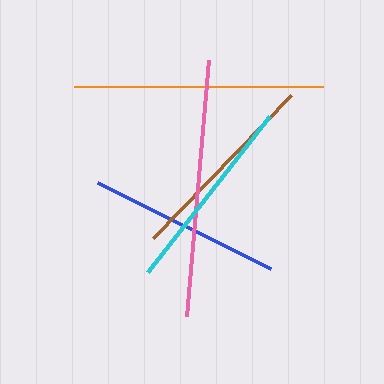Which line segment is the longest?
The pink line is the longest at approximately 257 pixels.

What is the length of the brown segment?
The brown segment is approximately 198 pixels long.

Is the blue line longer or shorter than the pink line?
The pink line is longer than the blue line.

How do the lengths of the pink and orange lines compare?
The pink and orange lines are approximately the same length.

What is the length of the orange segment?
The orange segment is approximately 249 pixels long.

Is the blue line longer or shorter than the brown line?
The brown line is longer than the blue line.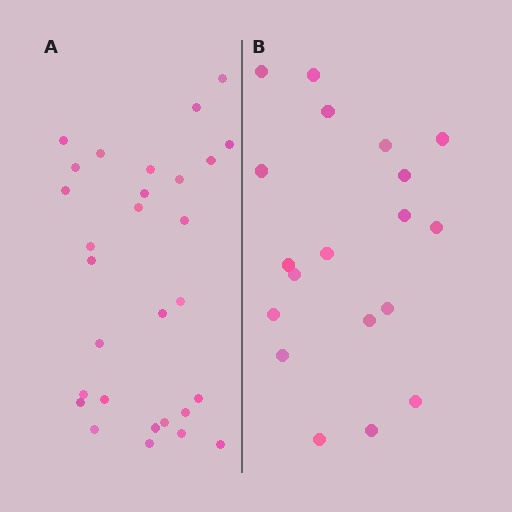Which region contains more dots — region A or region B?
Region A (the left region) has more dots.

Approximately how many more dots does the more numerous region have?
Region A has roughly 10 or so more dots than region B.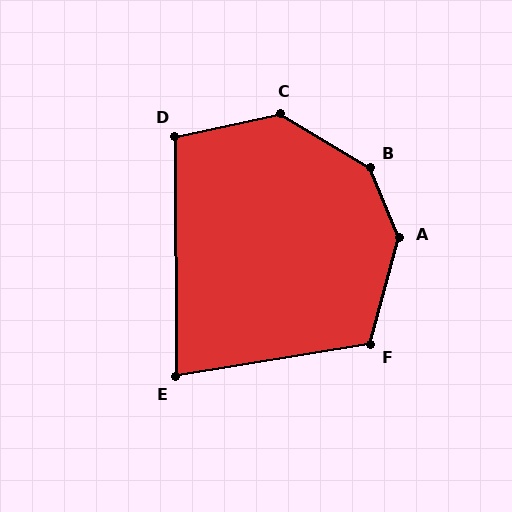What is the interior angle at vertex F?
Approximately 114 degrees (obtuse).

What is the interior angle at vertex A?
Approximately 142 degrees (obtuse).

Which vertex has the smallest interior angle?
E, at approximately 81 degrees.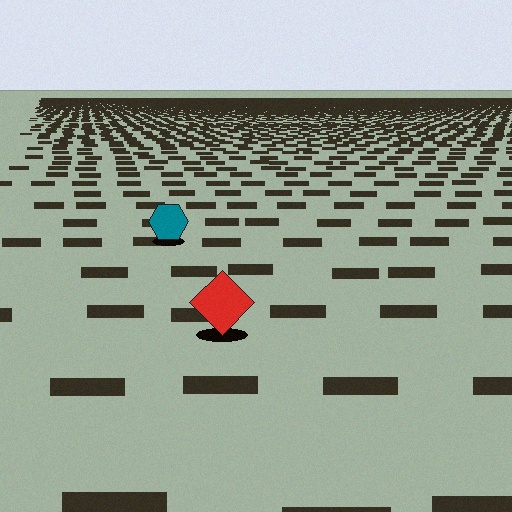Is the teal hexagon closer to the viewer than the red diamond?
No. The red diamond is closer — you can tell from the texture gradient: the ground texture is coarser near it.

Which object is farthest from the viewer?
The teal hexagon is farthest from the viewer. It appears smaller and the ground texture around it is denser.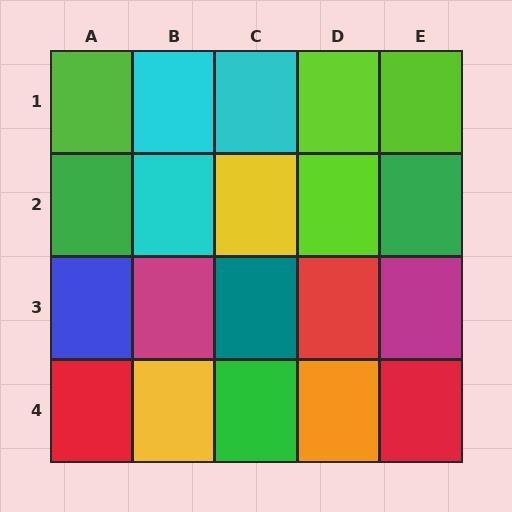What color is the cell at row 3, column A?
Blue.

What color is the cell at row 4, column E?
Red.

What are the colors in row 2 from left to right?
Green, cyan, yellow, lime, green.